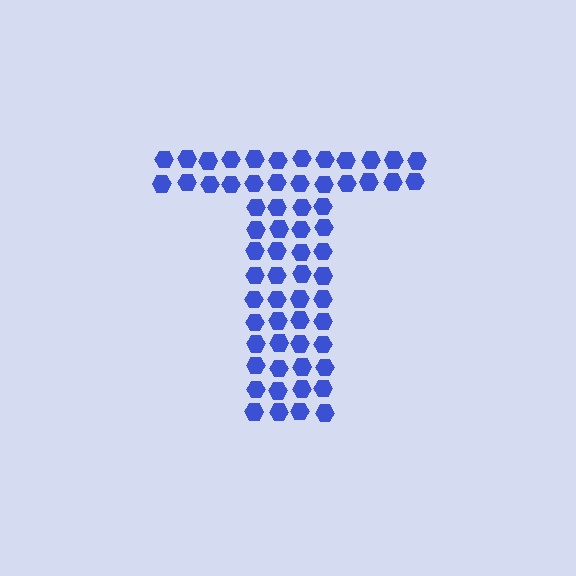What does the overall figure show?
The overall figure shows the letter T.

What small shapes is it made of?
It is made of small hexagons.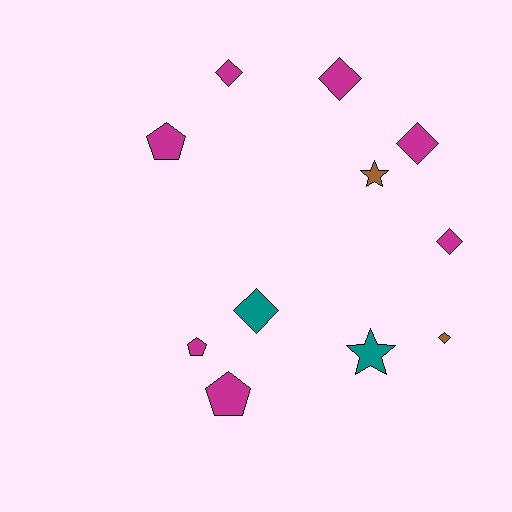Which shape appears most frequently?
Diamond, with 6 objects.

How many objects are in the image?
There are 11 objects.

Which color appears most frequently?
Magenta, with 7 objects.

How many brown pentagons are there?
There are no brown pentagons.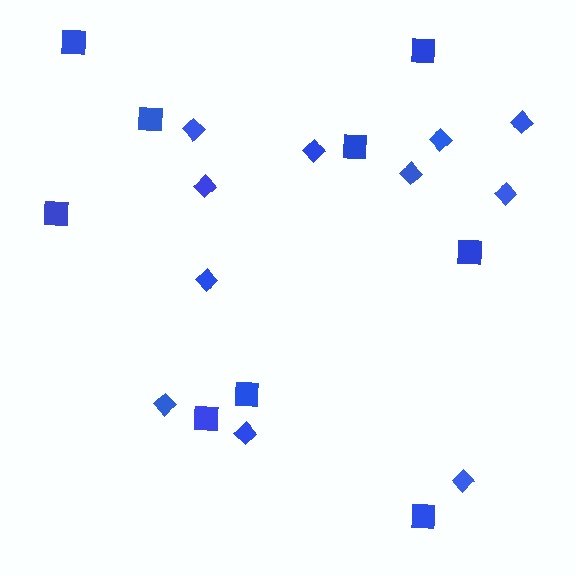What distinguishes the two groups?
There are 2 groups: one group of diamonds (11) and one group of squares (9).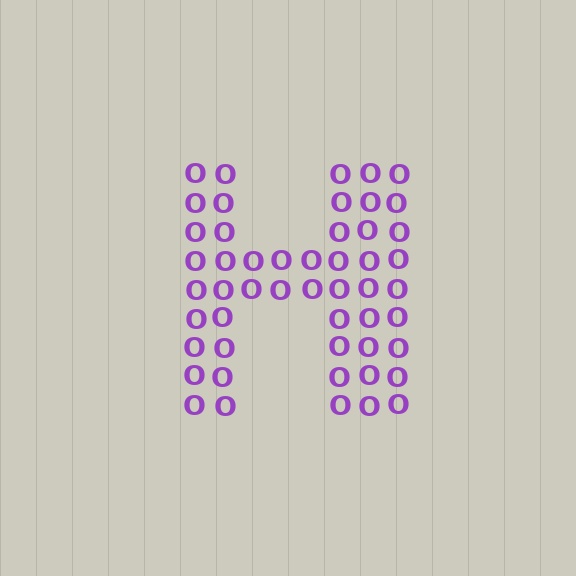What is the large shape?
The large shape is the letter H.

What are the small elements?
The small elements are letter O's.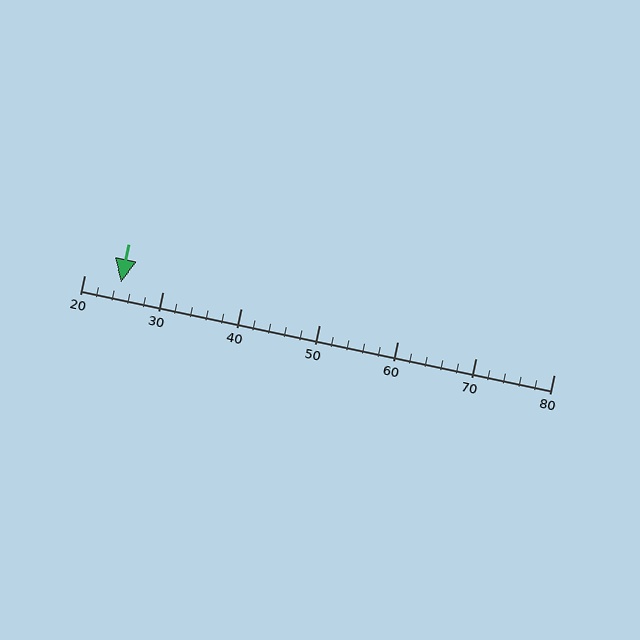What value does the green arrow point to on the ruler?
The green arrow points to approximately 25.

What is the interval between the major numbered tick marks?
The major tick marks are spaced 10 units apart.